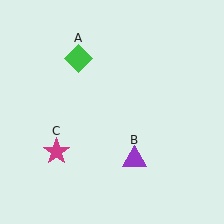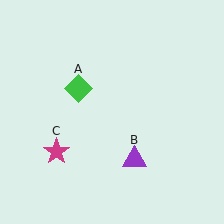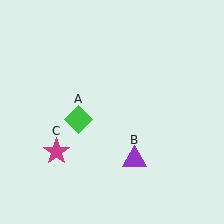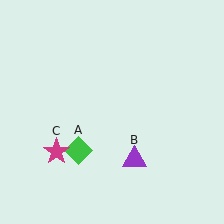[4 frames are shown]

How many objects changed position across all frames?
1 object changed position: green diamond (object A).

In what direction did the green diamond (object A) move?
The green diamond (object A) moved down.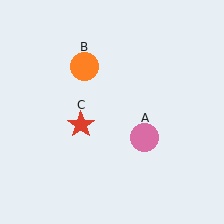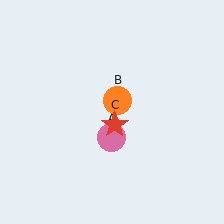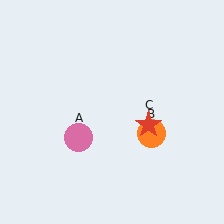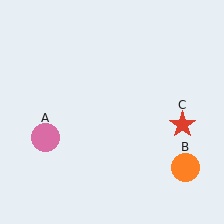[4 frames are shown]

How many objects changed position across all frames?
3 objects changed position: pink circle (object A), orange circle (object B), red star (object C).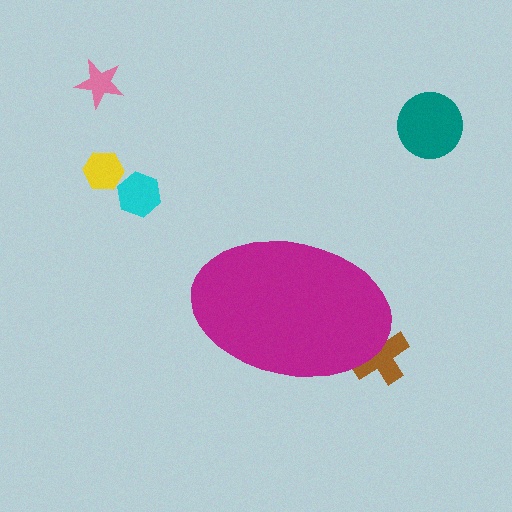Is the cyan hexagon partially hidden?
No, the cyan hexagon is fully visible.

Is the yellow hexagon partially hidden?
No, the yellow hexagon is fully visible.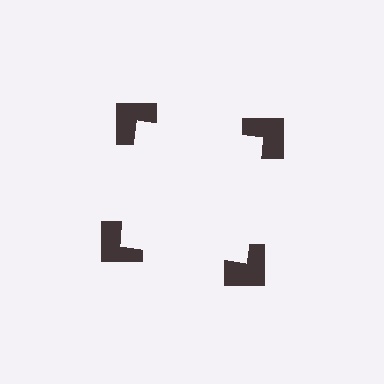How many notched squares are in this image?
There are 4 — one at each vertex of the illusory square.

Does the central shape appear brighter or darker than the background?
It typically appears slightly brighter than the background, even though no actual brightness change is drawn.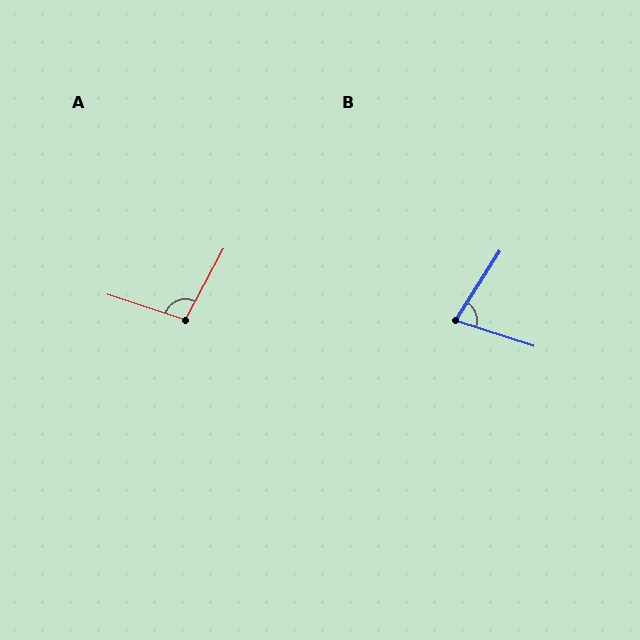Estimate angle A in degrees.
Approximately 100 degrees.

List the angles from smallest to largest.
B (75°), A (100°).